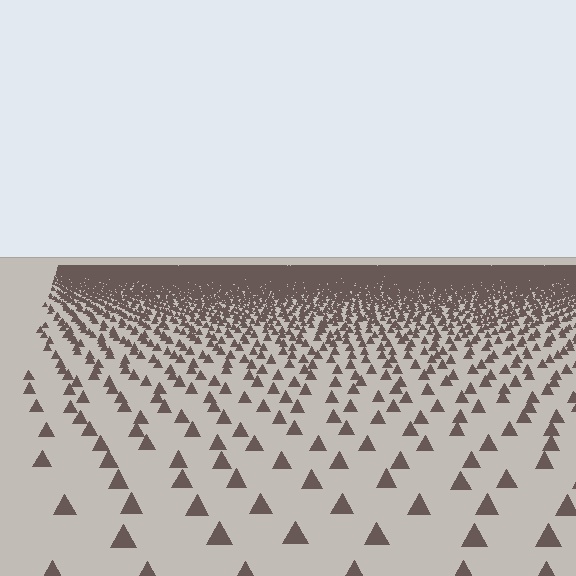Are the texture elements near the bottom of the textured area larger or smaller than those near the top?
Larger. Near the bottom, elements are closer to the viewer and appear at a bigger on-screen size.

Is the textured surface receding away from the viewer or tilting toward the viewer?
The surface is receding away from the viewer. Texture elements get smaller and denser toward the top.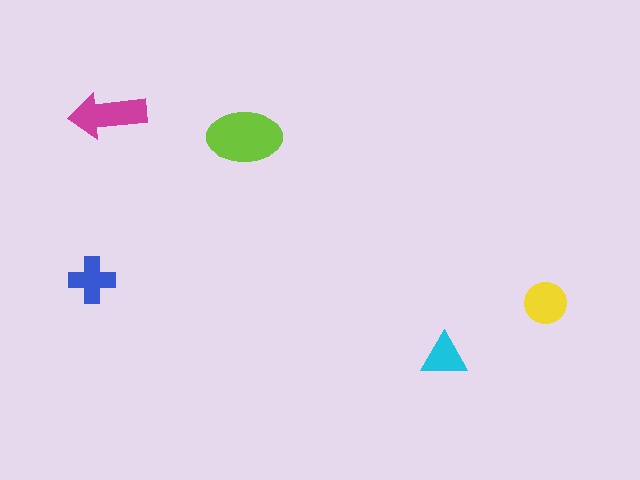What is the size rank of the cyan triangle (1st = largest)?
5th.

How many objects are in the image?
There are 5 objects in the image.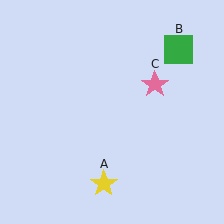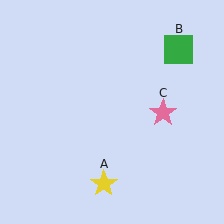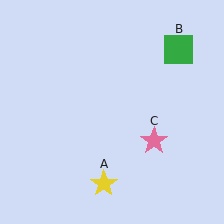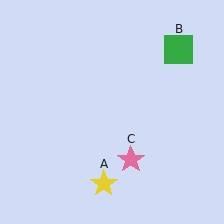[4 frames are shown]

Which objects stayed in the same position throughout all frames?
Yellow star (object A) and green square (object B) remained stationary.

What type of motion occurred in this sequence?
The pink star (object C) rotated clockwise around the center of the scene.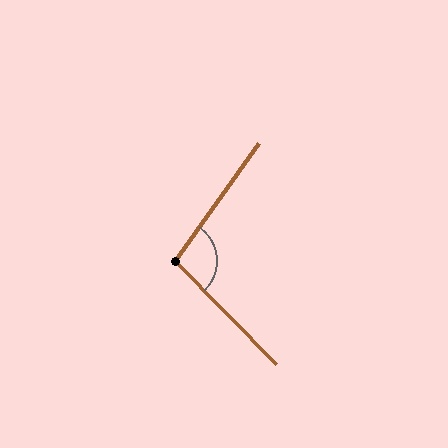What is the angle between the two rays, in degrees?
Approximately 100 degrees.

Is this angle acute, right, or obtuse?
It is obtuse.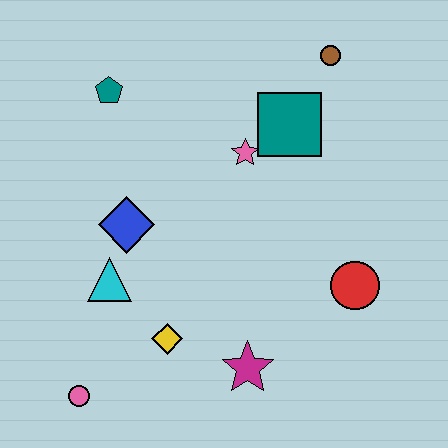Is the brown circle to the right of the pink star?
Yes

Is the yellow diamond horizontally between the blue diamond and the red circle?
Yes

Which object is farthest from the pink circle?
The brown circle is farthest from the pink circle.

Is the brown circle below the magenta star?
No